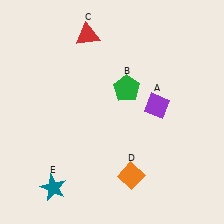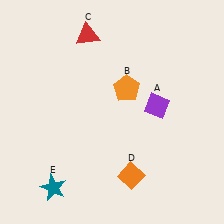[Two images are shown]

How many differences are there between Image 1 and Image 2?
There is 1 difference between the two images.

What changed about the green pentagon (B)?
In Image 1, B is green. In Image 2, it changed to orange.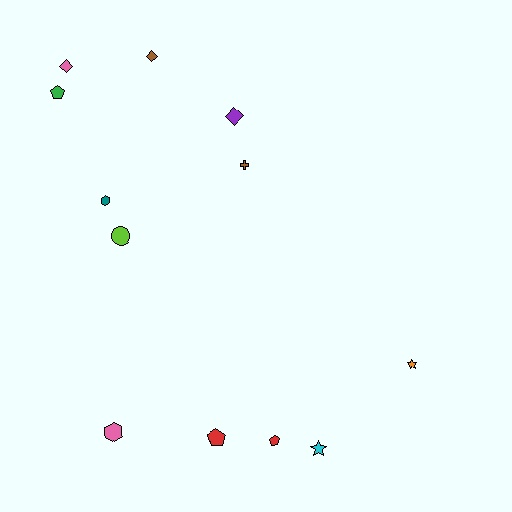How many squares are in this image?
There are no squares.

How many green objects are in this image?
There is 1 green object.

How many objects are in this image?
There are 12 objects.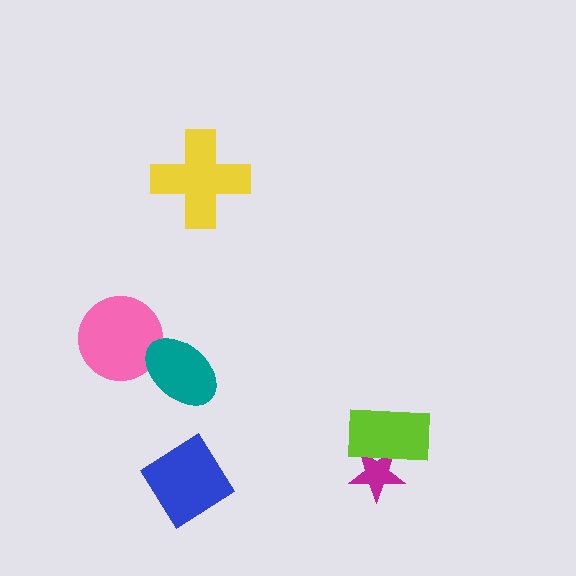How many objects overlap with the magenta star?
1 object overlaps with the magenta star.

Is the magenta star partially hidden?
Yes, it is partially covered by another shape.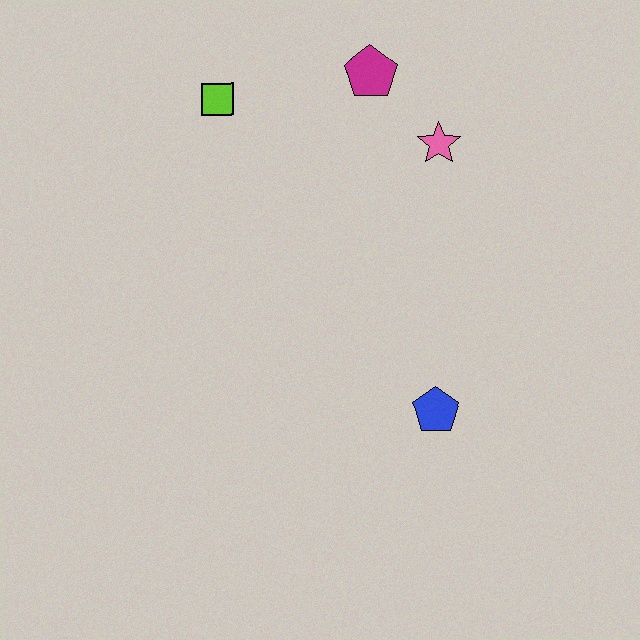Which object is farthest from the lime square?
The blue pentagon is farthest from the lime square.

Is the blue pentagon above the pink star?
No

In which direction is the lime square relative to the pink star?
The lime square is to the left of the pink star.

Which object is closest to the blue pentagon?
The pink star is closest to the blue pentagon.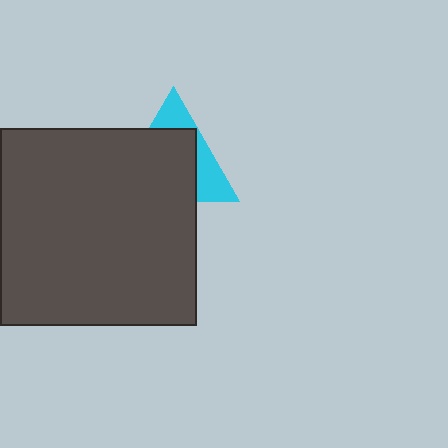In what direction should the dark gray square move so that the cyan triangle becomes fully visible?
The dark gray square should move down. That is the shortest direction to clear the overlap and leave the cyan triangle fully visible.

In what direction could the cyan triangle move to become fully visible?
The cyan triangle could move up. That would shift it out from behind the dark gray square entirely.